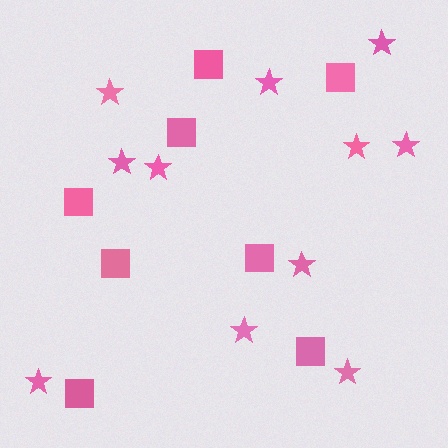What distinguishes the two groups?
There are 2 groups: one group of squares (8) and one group of stars (11).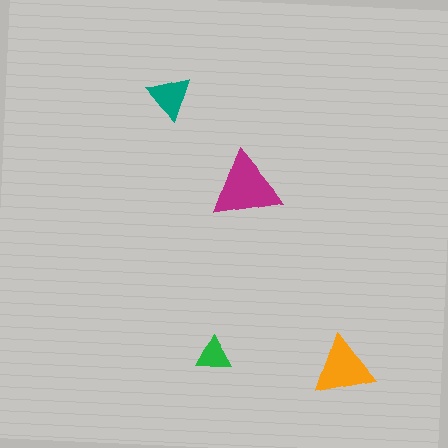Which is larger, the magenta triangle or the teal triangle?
The magenta one.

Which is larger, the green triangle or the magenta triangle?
The magenta one.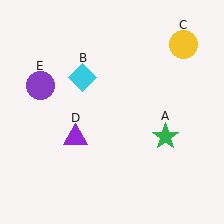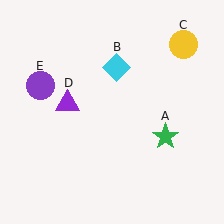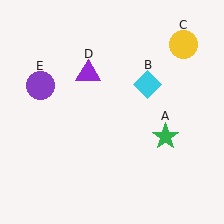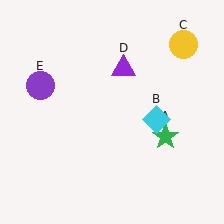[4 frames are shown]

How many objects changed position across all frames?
2 objects changed position: cyan diamond (object B), purple triangle (object D).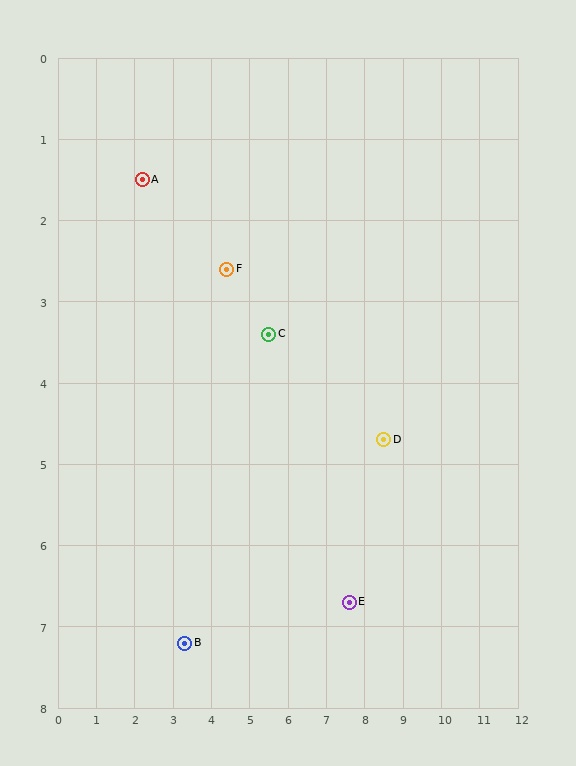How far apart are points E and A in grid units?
Points E and A are about 7.5 grid units apart.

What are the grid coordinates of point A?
Point A is at approximately (2.2, 1.5).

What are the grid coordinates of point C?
Point C is at approximately (5.5, 3.4).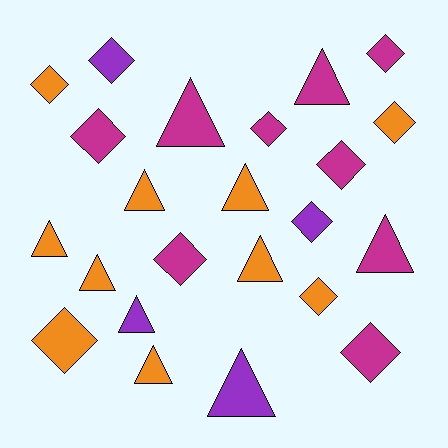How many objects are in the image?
There are 23 objects.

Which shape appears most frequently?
Diamond, with 12 objects.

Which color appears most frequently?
Orange, with 10 objects.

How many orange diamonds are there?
There are 4 orange diamonds.